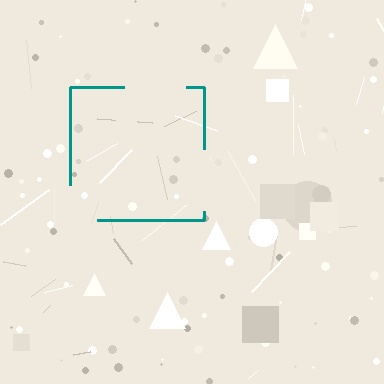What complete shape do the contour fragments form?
The contour fragments form a square.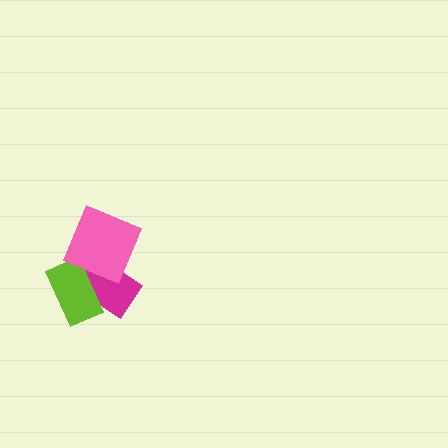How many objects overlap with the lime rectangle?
2 objects overlap with the lime rectangle.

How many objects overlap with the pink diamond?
2 objects overlap with the pink diamond.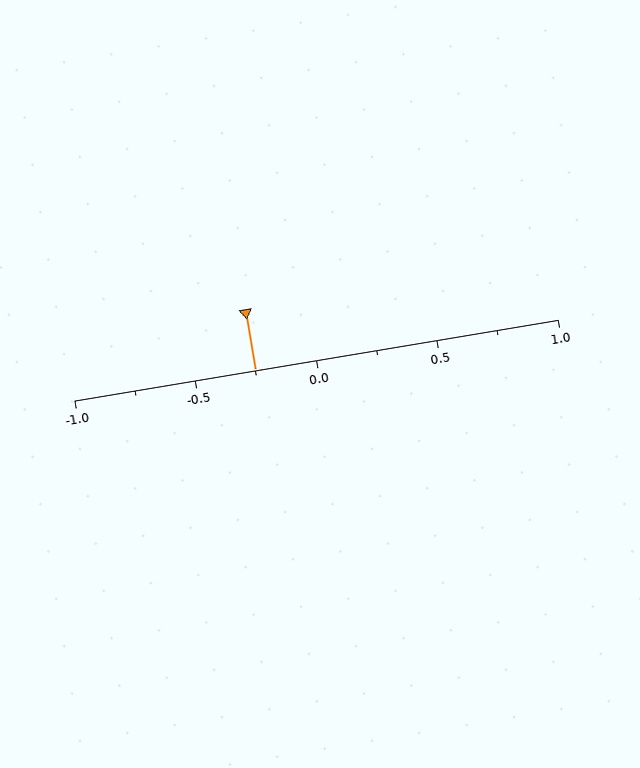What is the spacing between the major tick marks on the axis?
The major ticks are spaced 0.5 apart.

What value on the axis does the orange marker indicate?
The marker indicates approximately -0.25.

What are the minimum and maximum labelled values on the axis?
The axis runs from -1.0 to 1.0.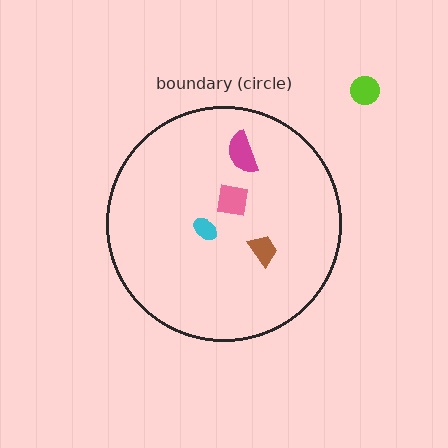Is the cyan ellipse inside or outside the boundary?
Inside.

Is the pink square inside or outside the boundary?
Inside.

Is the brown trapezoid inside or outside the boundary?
Inside.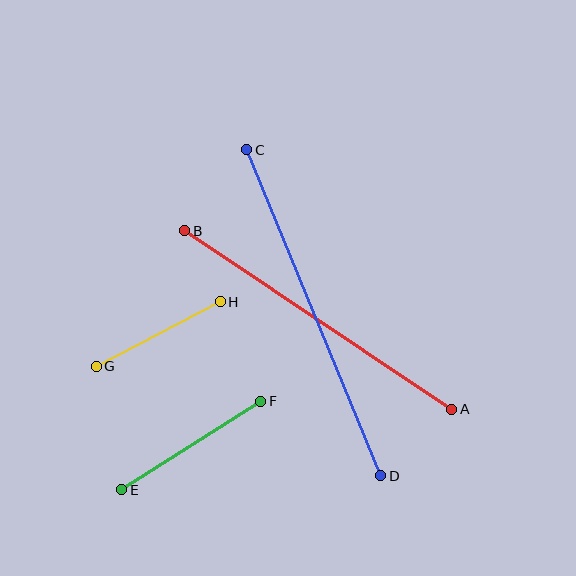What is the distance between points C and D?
The distance is approximately 352 pixels.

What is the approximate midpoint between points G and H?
The midpoint is at approximately (158, 334) pixels.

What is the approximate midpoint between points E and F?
The midpoint is at approximately (191, 445) pixels.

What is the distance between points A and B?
The distance is approximately 321 pixels.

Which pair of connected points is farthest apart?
Points C and D are farthest apart.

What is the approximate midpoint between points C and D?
The midpoint is at approximately (314, 313) pixels.